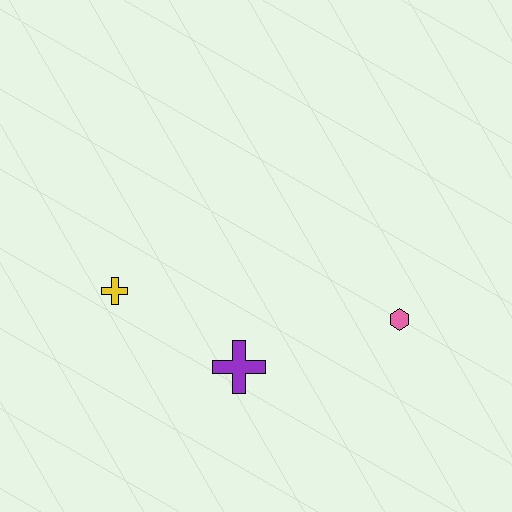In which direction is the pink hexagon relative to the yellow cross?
The pink hexagon is to the right of the yellow cross.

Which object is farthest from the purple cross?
The pink hexagon is farthest from the purple cross.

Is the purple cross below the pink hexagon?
Yes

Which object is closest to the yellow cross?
The purple cross is closest to the yellow cross.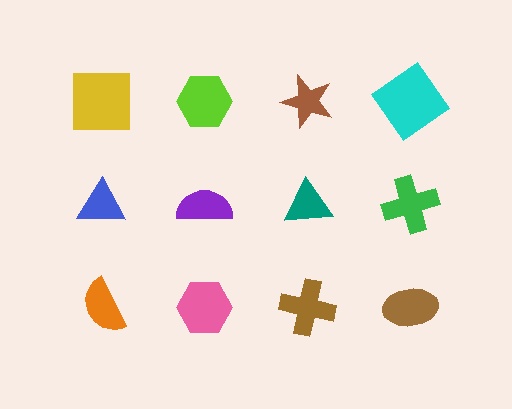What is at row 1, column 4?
A cyan diamond.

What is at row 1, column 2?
A lime hexagon.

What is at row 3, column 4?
A brown ellipse.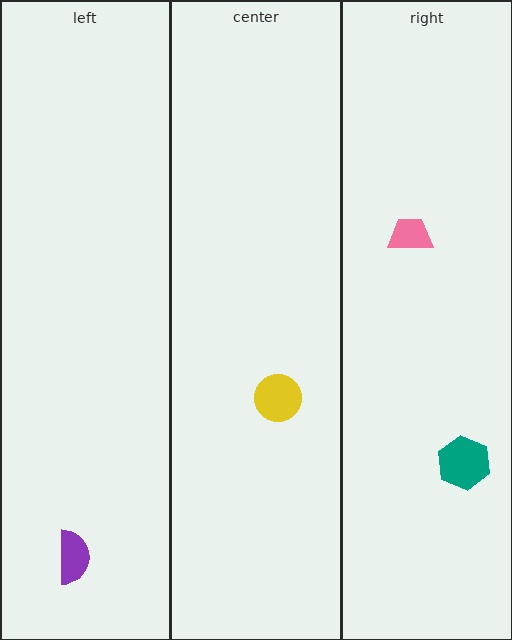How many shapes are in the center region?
1.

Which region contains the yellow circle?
The center region.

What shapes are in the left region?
The purple semicircle.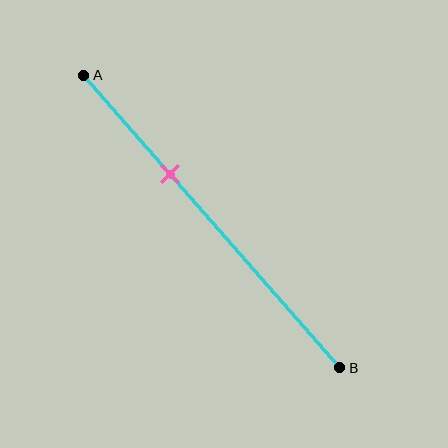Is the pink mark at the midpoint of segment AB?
No, the mark is at about 35% from A, not at the 50% midpoint.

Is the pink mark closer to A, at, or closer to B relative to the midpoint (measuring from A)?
The pink mark is closer to point A than the midpoint of segment AB.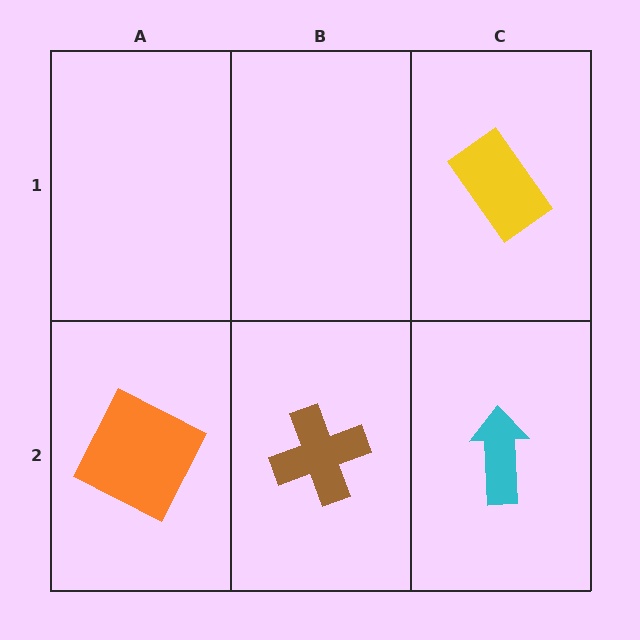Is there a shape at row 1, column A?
No, that cell is empty.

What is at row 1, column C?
A yellow rectangle.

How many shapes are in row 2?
3 shapes.